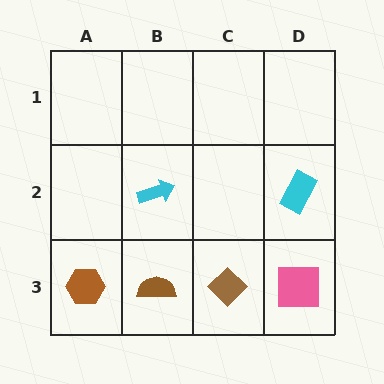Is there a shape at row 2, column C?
No, that cell is empty.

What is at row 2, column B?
A cyan arrow.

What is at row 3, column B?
A brown semicircle.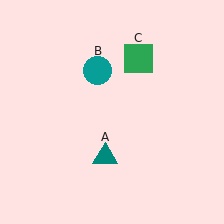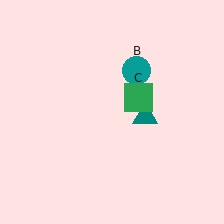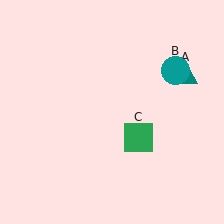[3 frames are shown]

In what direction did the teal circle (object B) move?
The teal circle (object B) moved right.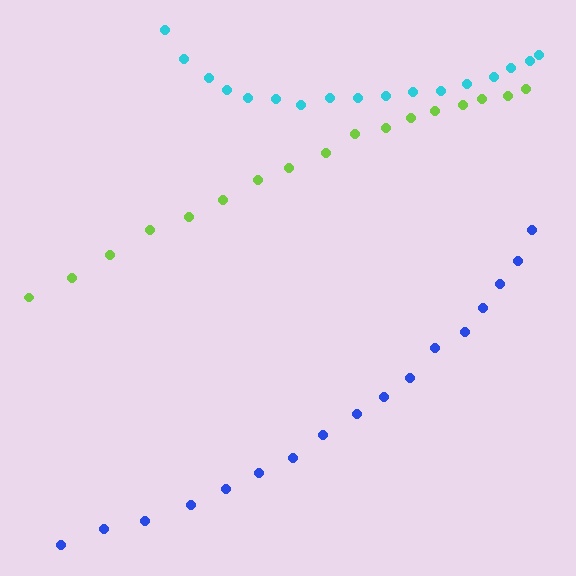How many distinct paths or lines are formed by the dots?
There are 3 distinct paths.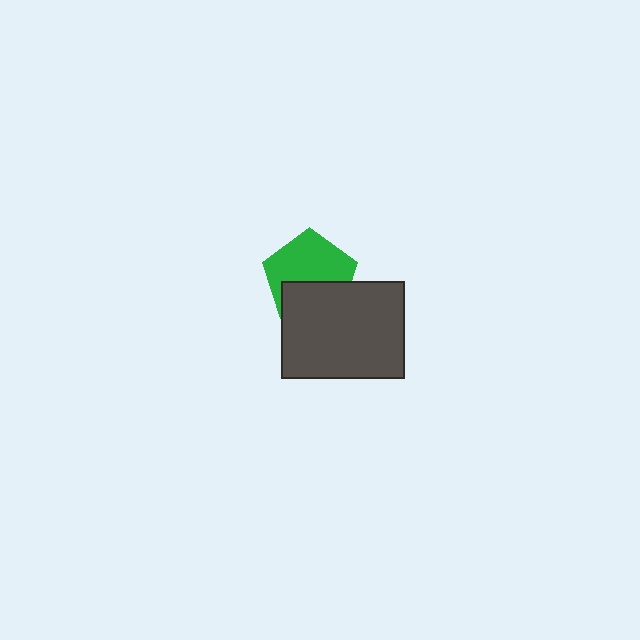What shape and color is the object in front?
The object in front is a dark gray rectangle.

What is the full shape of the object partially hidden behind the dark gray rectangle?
The partially hidden object is a green pentagon.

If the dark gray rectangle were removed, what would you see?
You would see the complete green pentagon.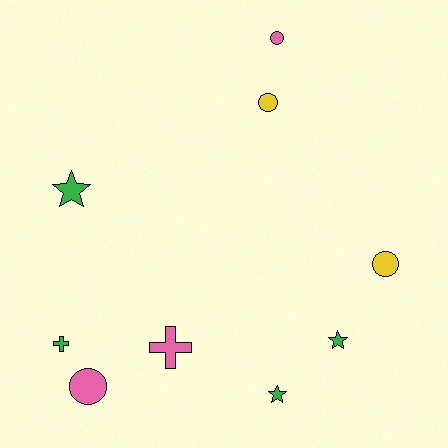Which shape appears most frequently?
Circle, with 4 objects.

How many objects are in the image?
There are 9 objects.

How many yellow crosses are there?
There are no yellow crosses.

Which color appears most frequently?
Green, with 4 objects.